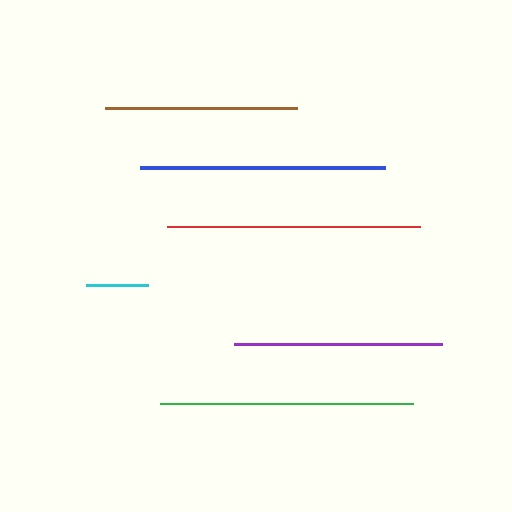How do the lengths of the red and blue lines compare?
The red and blue lines are approximately the same length.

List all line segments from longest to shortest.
From longest to shortest: red, green, blue, purple, brown, cyan.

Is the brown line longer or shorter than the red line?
The red line is longer than the brown line.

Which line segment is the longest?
The red line is the longest at approximately 253 pixels.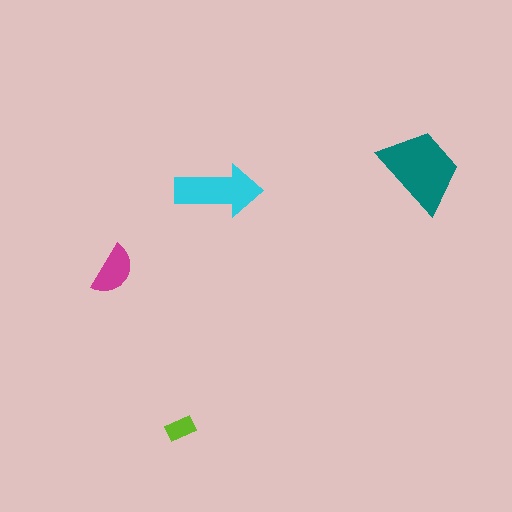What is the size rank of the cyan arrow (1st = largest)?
2nd.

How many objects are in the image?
There are 4 objects in the image.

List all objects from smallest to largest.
The lime rectangle, the magenta semicircle, the cyan arrow, the teal trapezoid.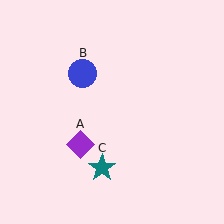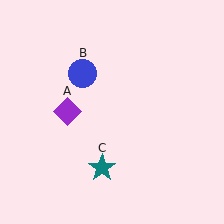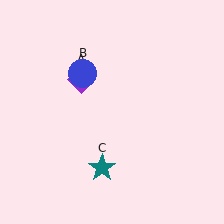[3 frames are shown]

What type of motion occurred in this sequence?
The purple diamond (object A) rotated clockwise around the center of the scene.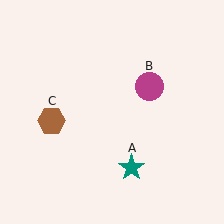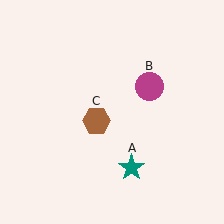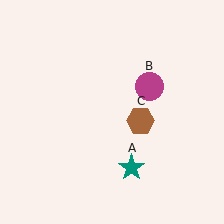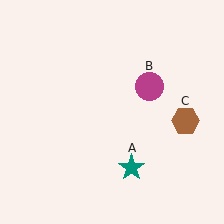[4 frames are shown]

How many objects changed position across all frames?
1 object changed position: brown hexagon (object C).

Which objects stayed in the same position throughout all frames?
Teal star (object A) and magenta circle (object B) remained stationary.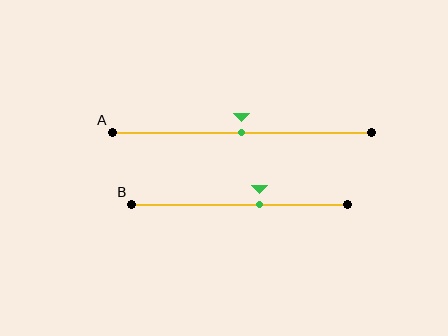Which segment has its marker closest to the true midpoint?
Segment A has its marker closest to the true midpoint.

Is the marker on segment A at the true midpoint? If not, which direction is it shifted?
Yes, the marker on segment A is at the true midpoint.